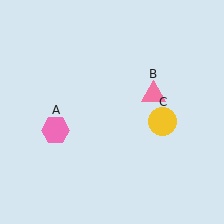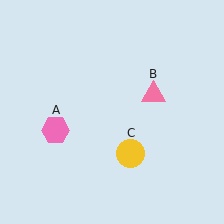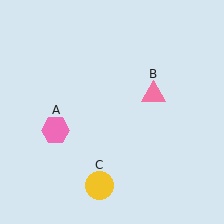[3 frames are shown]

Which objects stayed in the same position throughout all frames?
Pink hexagon (object A) and pink triangle (object B) remained stationary.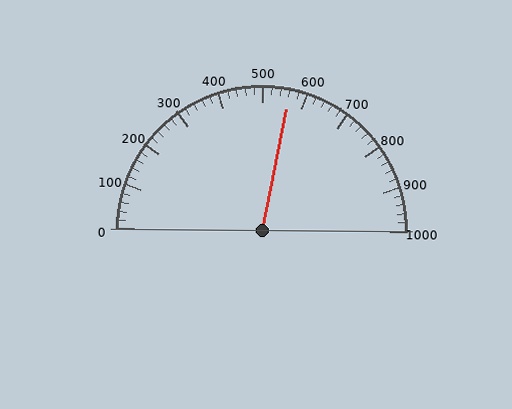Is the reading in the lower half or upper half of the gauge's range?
The reading is in the upper half of the range (0 to 1000).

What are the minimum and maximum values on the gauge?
The gauge ranges from 0 to 1000.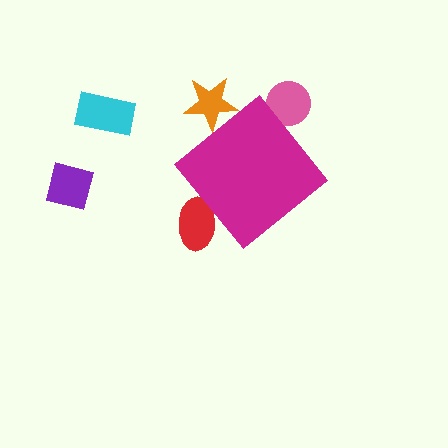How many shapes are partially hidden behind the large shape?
3 shapes are partially hidden.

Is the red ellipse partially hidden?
Yes, the red ellipse is partially hidden behind the magenta diamond.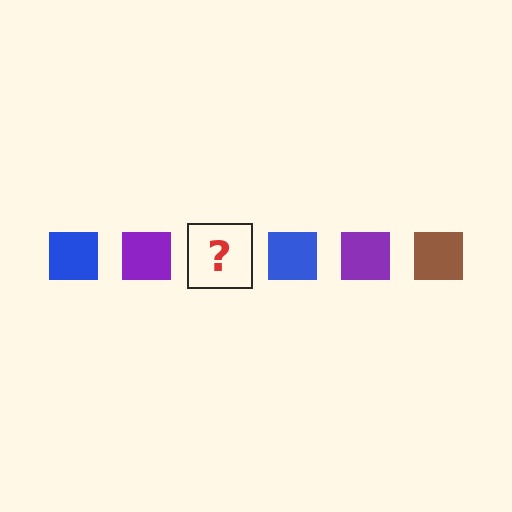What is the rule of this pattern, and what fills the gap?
The rule is that the pattern cycles through blue, purple, brown squares. The gap should be filled with a brown square.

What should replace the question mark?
The question mark should be replaced with a brown square.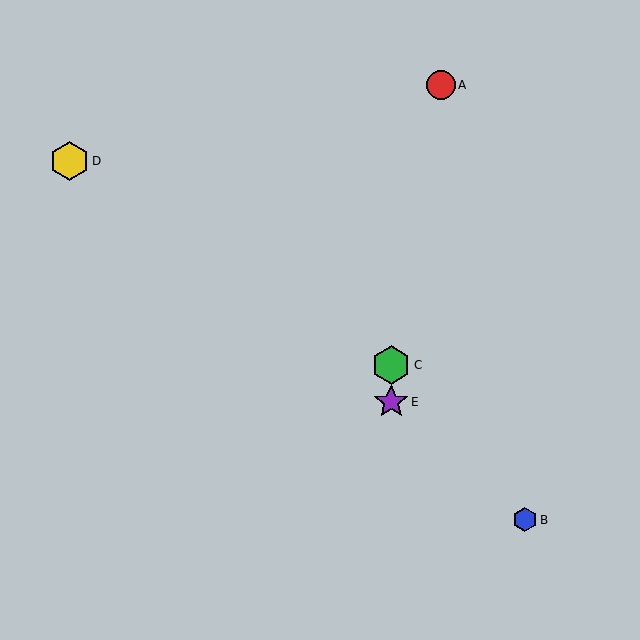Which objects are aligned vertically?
Objects C, E are aligned vertically.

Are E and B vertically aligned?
No, E is at x≈391 and B is at x≈525.